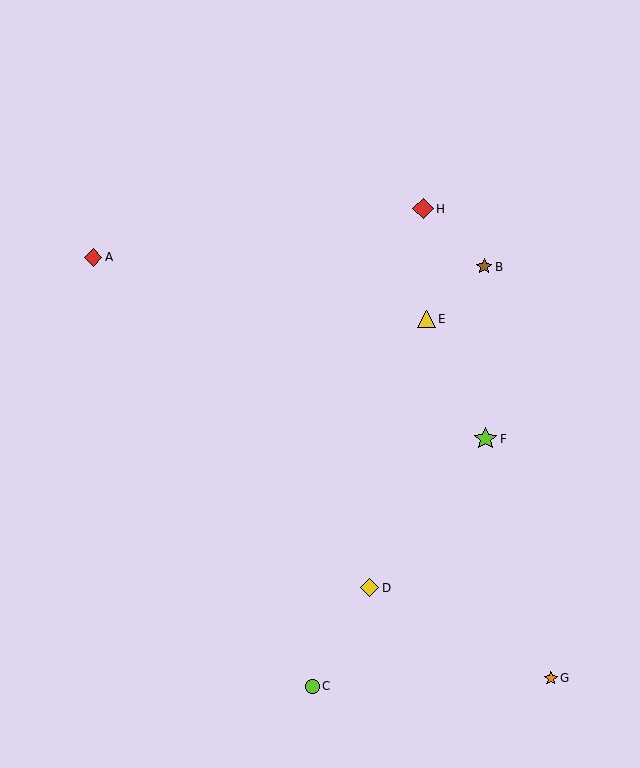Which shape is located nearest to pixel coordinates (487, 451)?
The lime star (labeled F) at (485, 439) is nearest to that location.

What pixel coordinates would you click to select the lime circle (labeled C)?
Click at (313, 686) to select the lime circle C.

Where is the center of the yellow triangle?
The center of the yellow triangle is at (427, 319).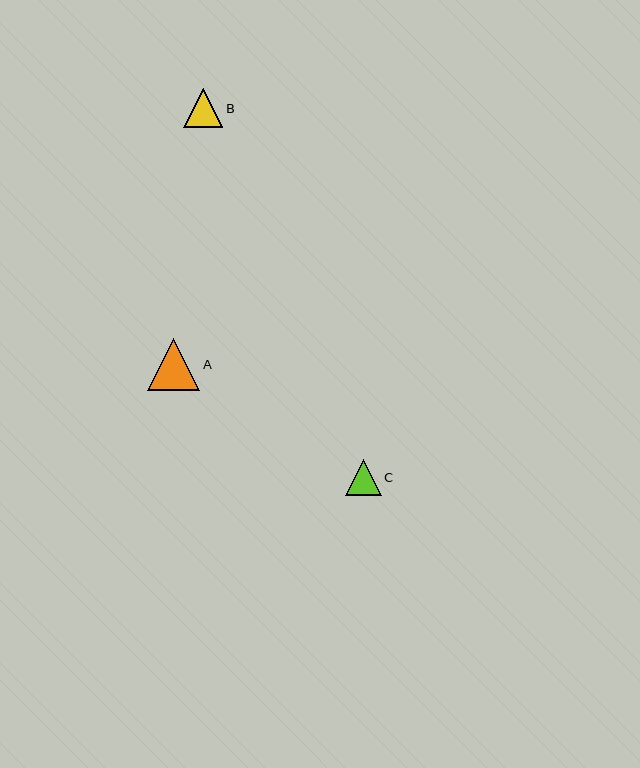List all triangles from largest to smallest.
From largest to smallest: A, B, C.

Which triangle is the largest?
Triangle A is the largest with a size of approximately 52 pixels.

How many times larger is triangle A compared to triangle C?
Triangle A is approximately 1.5 times the size of triangle C.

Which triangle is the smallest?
Triangle C is the smallest with a size of approximately 36 pixels.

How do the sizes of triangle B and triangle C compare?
Triangle B and triangle C are approximately the same size.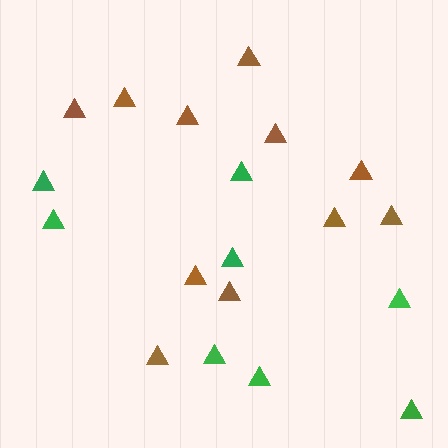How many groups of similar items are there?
There are 2 groups: one group of brown triangles (11) and one group of green triangles (8).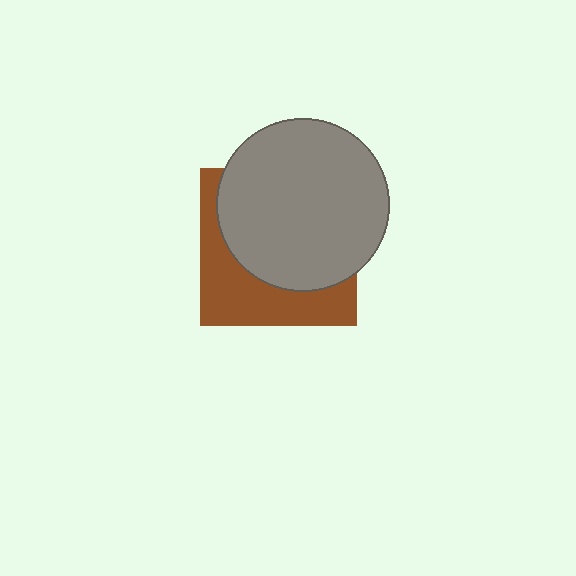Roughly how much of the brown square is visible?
A small part of it is visible (roughly 38%).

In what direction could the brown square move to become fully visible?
The brown square could move down. That would shift it out from behind the gray circle entirely.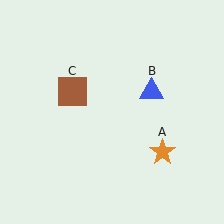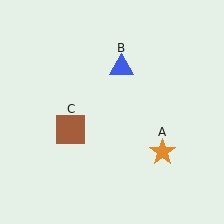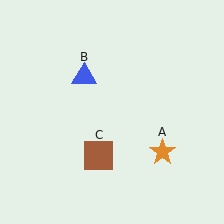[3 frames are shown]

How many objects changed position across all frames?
2 objects changed position: blue triangle (object B), brown square (object C).